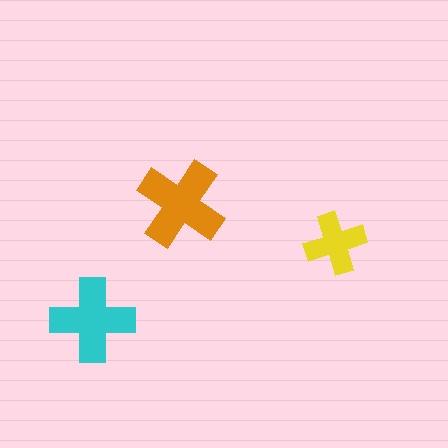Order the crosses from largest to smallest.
the orange one, the cyan one, the yellow one.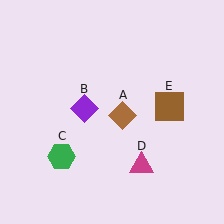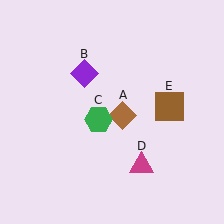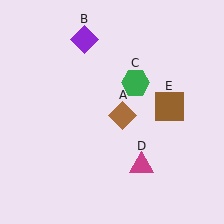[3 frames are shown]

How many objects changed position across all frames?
2 objects changed position: purple diamond (object B), green hexagon (object C).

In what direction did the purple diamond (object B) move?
The purple diamond (object B) moved up.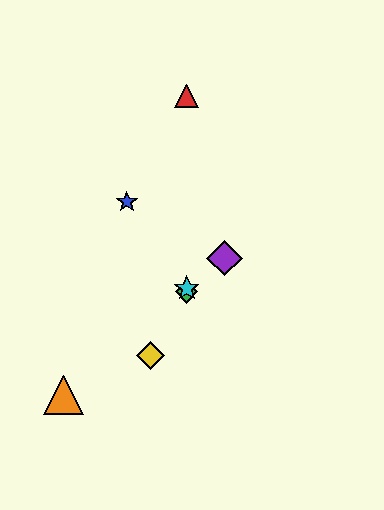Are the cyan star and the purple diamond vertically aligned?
No, the cyan star is at x≈187 and the purple diamond is at x≈224.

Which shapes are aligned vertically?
The red triangle, the green diamond, the cyan star are aligned vertically.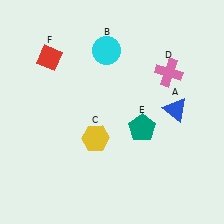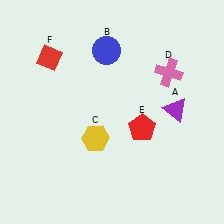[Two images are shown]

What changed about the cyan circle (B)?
In Image 1, B is cyan. In Image 2, it changed to blue.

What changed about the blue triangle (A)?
In Image 1, A is blue. In Image 2, it changed to purple.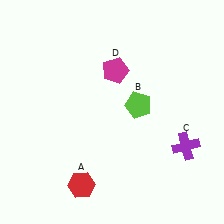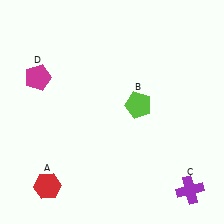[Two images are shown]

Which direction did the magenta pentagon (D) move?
The magenta pentagon (D) moved left.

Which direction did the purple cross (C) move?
The purple cross (C) moved down.